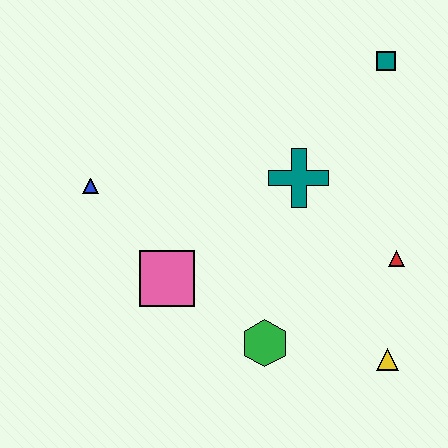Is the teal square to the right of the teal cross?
Yes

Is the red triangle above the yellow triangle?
Yes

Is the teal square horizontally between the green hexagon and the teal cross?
No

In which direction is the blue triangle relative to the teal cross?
The blue triangle is to the left of the teal cross.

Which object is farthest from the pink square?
The teal square is farthest from the pink square.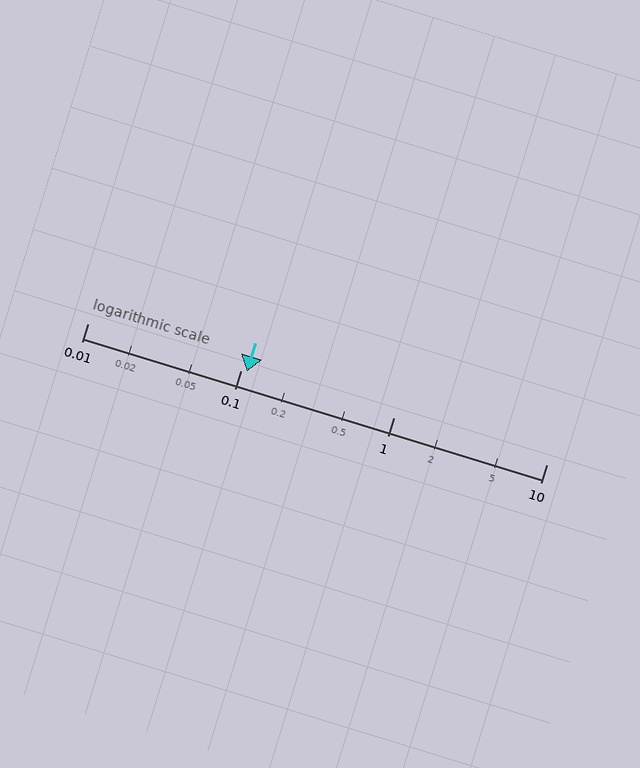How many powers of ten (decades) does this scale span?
The scale spans 3 decades, from 0.01 to 10.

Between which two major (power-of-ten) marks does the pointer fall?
The pointer is between 0.1 and 1.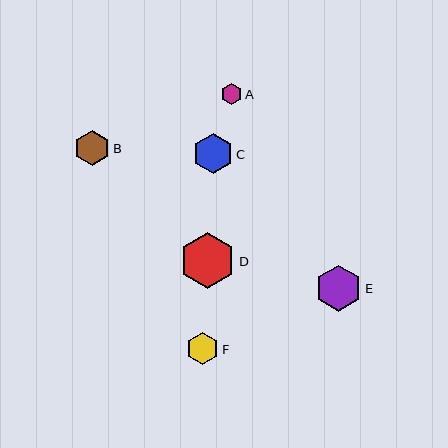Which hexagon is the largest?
Hexagon D is the largest with a size of approximately 56 pixels.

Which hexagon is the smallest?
Hexagon A is the smallest with a size of approximately 21 pixels.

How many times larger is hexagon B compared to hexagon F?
Hexagon B is approximately 1.1 times the size of hexagon F.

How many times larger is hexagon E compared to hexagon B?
Hexagon E is approximately 1.3 times the size of hexagon B.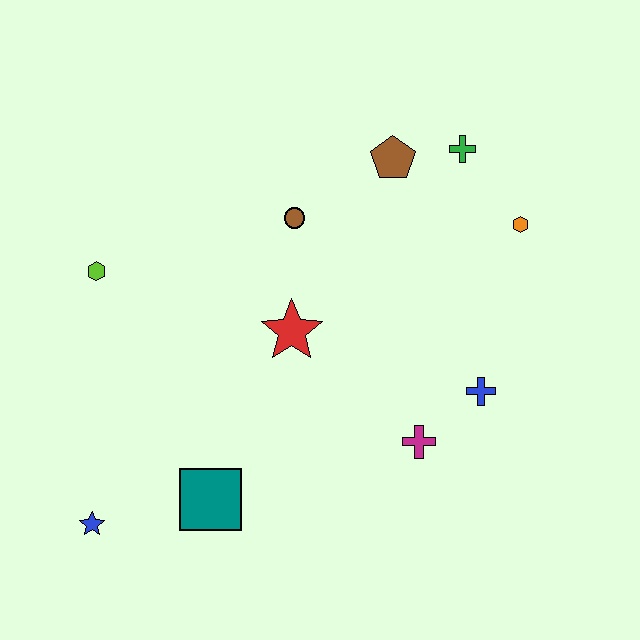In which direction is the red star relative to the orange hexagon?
The red star is to the left of the orange hexagon.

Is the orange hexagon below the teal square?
No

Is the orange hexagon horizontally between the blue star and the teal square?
No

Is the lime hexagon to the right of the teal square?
No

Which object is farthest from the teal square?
The green cross is farthest from the teal square.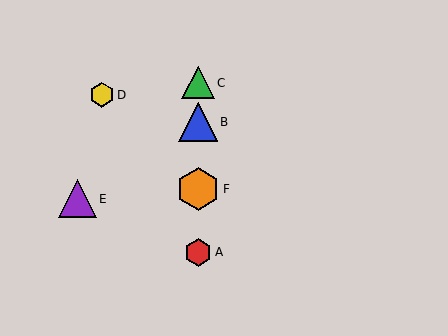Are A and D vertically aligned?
No, A is at x≈198 and D is at x≈102.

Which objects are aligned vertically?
Objects A, B, C, F are aligned vertically.